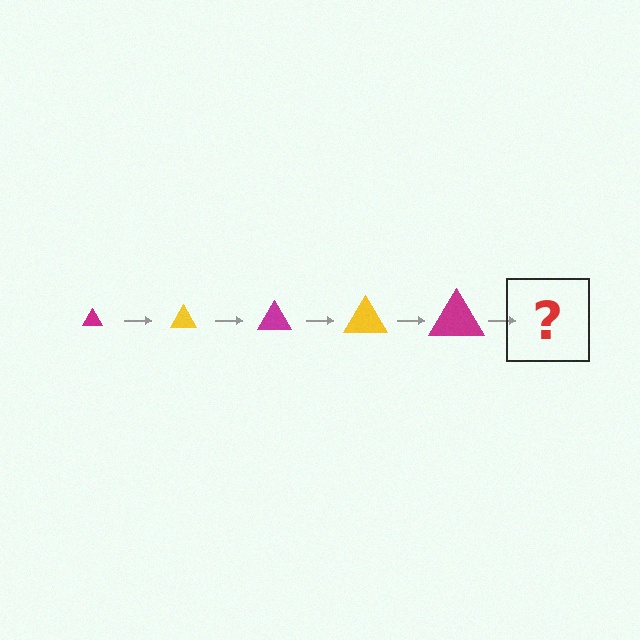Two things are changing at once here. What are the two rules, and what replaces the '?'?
The two rules are that the triangle grows larger each step and the color cycles through magenta and yellow. The '?' should be a yellow triangle, larger than the previous one.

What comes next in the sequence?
The next element should be a yellow triangle, larger than the previous one.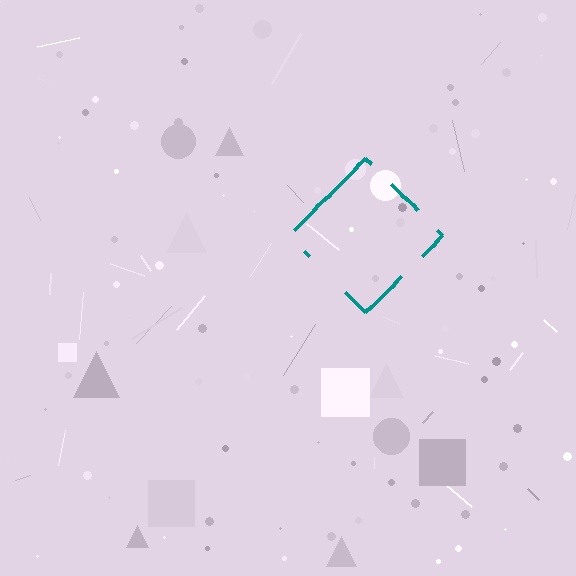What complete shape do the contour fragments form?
The contour fragments form a diamond.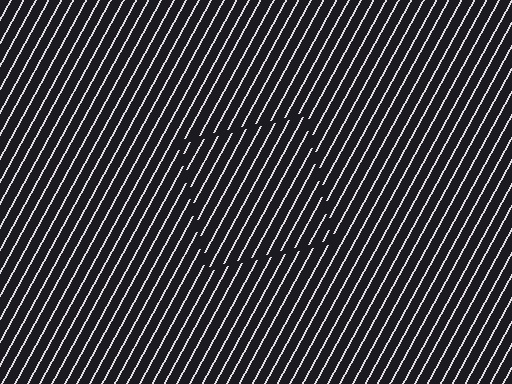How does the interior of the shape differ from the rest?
The interior of the shape contains the same grating, shifted by half a period — the contour is defined by the phase discontinuity where line-ends from the inner and outer gratings abut.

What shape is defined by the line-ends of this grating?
An illusory square. The interior of the shape contains the same grating, shifted by half a period — the contour is defined by the phase discontinuity where line-ends from the inner and outer gratings abut.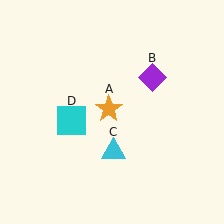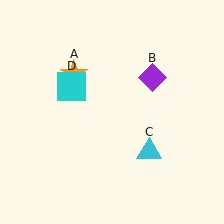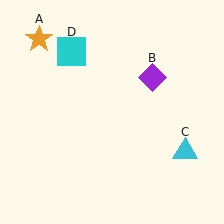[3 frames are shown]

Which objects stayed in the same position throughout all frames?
Purple diamond (object B) remained stationary.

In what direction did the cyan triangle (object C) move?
The cyan triangle (object C) moved right.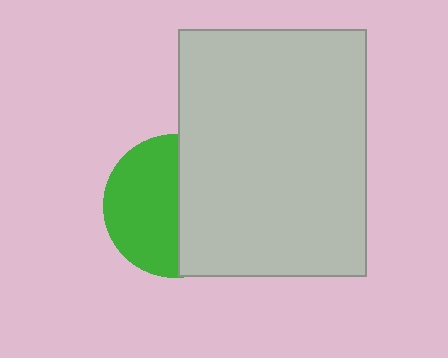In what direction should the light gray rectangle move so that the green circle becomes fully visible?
The light gray rectangle should move right. That is the shortest direction to clear the overlap and leave the green circle fully visible.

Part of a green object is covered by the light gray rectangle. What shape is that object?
It is a circle.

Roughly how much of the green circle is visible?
About half of it is visible (roughly 52%).